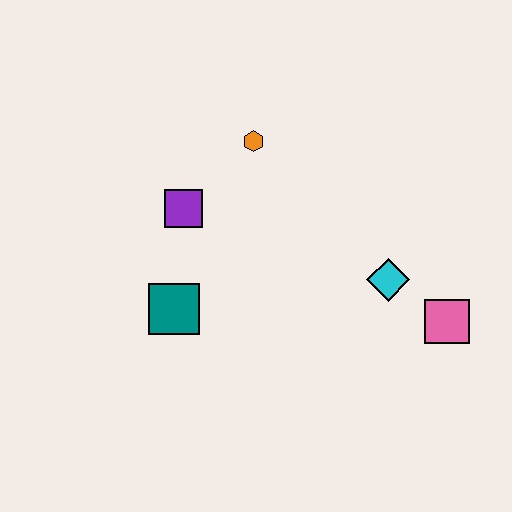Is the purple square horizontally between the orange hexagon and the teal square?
Yes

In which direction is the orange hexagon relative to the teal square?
The orange hexagon is above the teal square.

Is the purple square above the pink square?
Yes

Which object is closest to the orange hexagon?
The purple square is closest to the orange hexagon.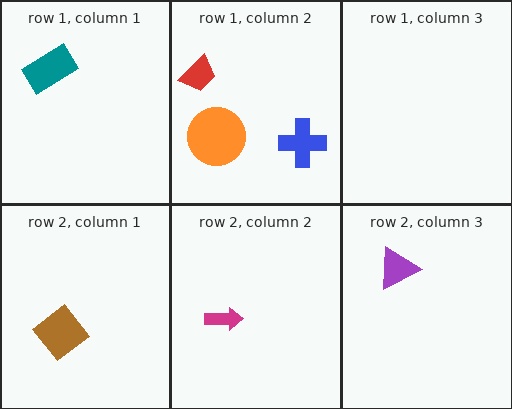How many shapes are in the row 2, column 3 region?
1.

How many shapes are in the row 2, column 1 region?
1.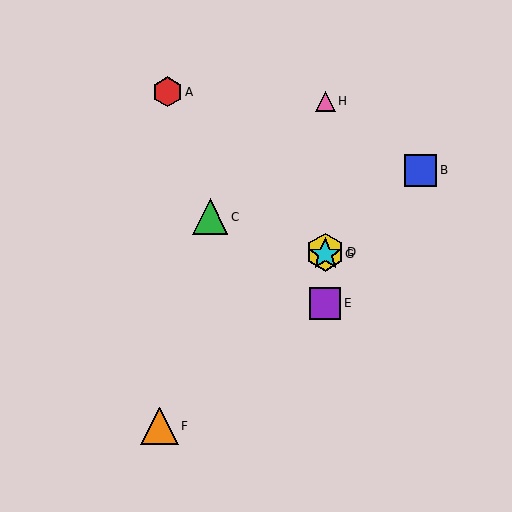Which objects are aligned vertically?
Objects D, E, G, H are aligned vertically.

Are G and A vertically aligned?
No, G is at x≈325 and A is at x≈167.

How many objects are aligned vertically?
4 objects (D, E, G, H) are aligned vertically.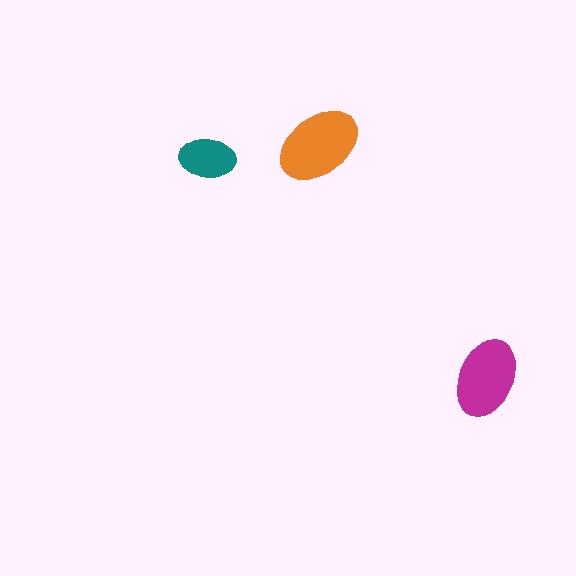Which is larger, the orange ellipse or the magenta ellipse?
The orange one.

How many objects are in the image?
There are 3 objects in the image.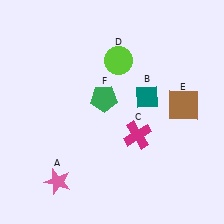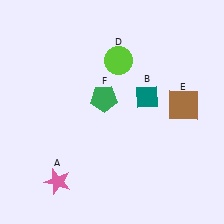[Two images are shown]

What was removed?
The magenta cross (C) was removed in Image 2.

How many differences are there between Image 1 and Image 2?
There is 1 difference between the two images.